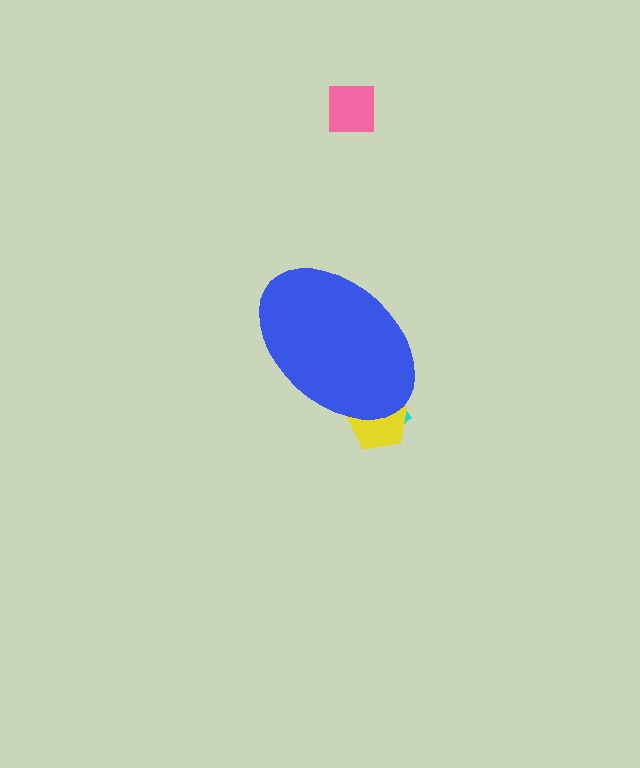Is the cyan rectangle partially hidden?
Yes, the cyan rectangle is partially hidden behind the blue ellipse.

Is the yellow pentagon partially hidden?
Yes, the yellow pentagon is partially hidden behind the blue ellipse.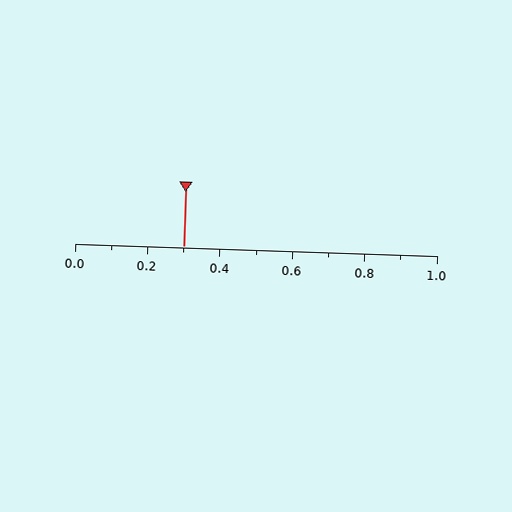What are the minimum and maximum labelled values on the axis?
The axis runs from 0.0 to 1.0.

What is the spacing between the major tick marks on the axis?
The major ticks are spaced 0.2 apart.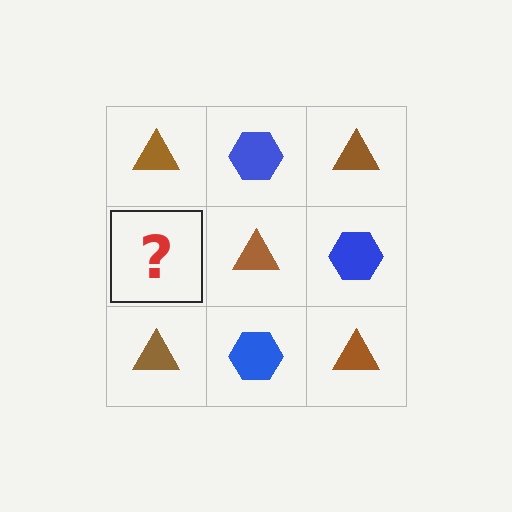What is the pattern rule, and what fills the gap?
The rule is that it alternates brown triangle and blue hexagon in a checkerboard pattern. The gap should be filled with a blue hexagon.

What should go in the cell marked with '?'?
The missing cell should contain a blue hexagon.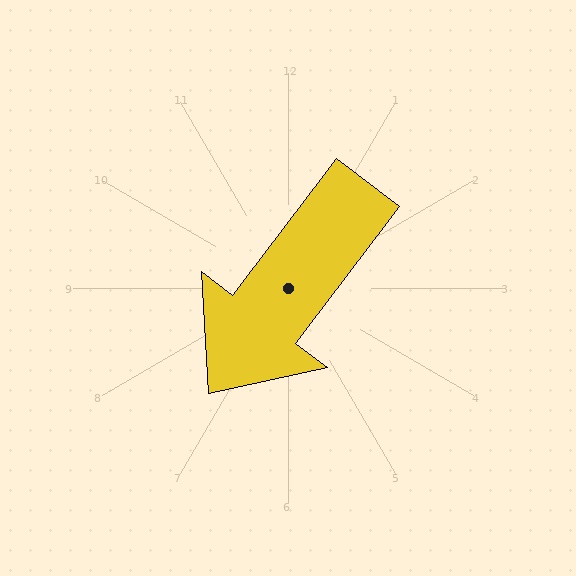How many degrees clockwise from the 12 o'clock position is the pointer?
Approximately 217 degrees.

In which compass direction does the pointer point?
Southwest.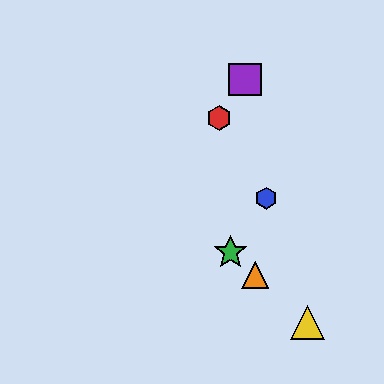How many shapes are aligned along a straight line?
3 shapes (the green star, the yellow triangle, the orange triangle) are aligned along a straight line.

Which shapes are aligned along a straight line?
The green star, the yellow triangle, the orange triangle are aligned along a straight line.